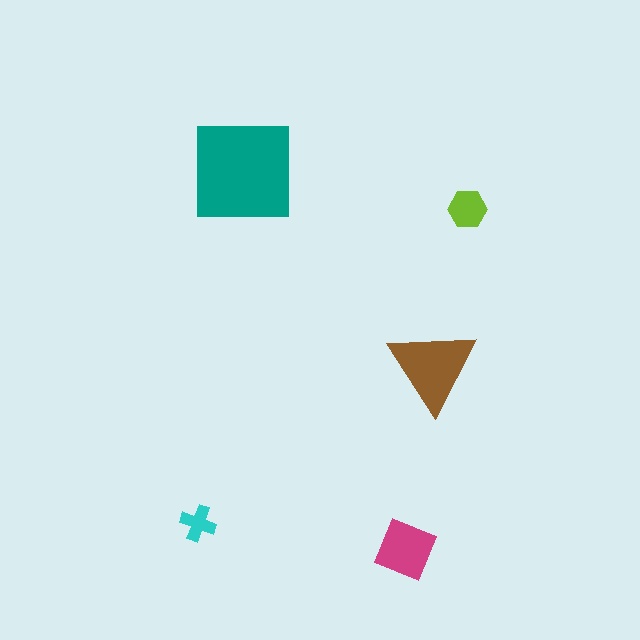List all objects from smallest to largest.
The cyan cross, the lime hexagon, the magenta diamond, the brown triangle, the teal square.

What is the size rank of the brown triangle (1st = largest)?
2nd.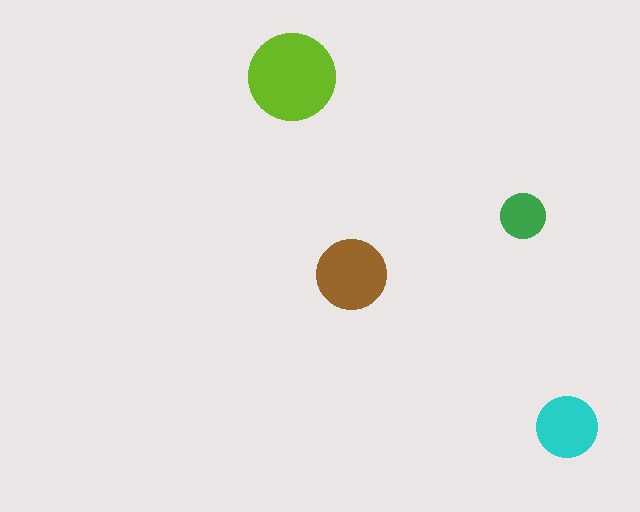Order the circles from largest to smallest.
the lime one, the brown one, the cyan one, the green one.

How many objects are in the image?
There are 4 objects in the image.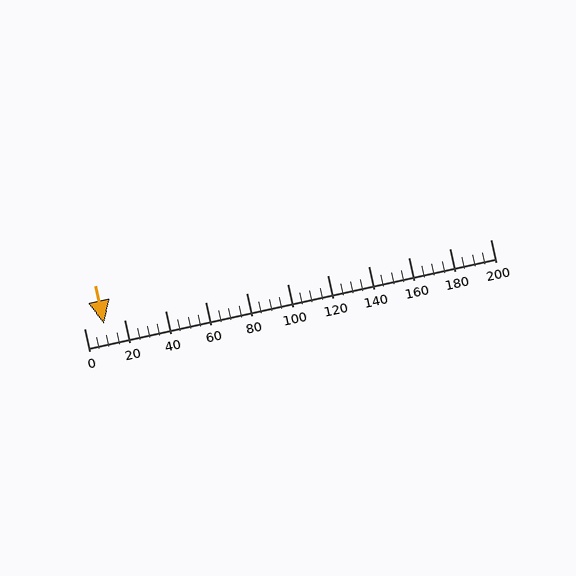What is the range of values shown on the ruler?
The ruler shows values from 0 to 200.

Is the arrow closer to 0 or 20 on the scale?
The arrow is closer to 20.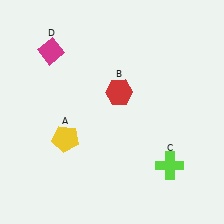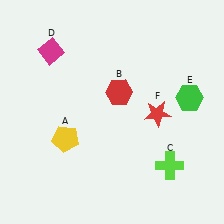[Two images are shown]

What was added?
A green hexagon (E), a red star (F) were added in Image 2.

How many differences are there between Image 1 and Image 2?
There are 2 differences between the two images.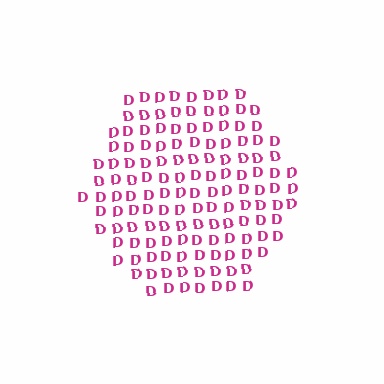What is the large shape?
The large shape is a hexagon.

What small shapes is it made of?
It is made of small letter D's.